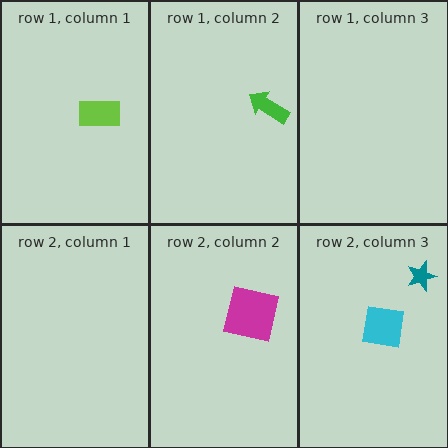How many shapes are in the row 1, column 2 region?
1.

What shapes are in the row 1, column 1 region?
The lime rectangle.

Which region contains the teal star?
The row 2, column 3 region.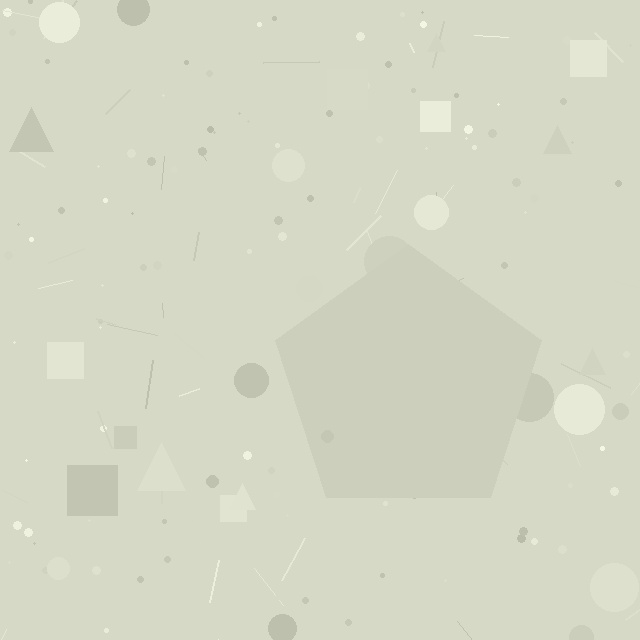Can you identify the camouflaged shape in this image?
The camouflaged shape is a pentagon.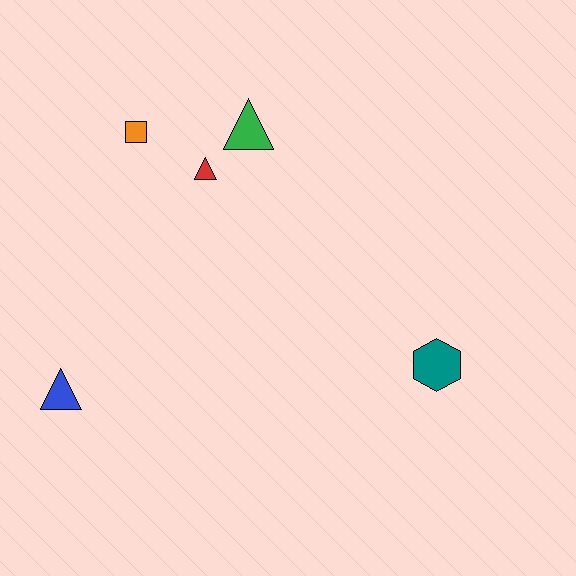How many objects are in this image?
There are 5 objects.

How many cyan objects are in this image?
There are no cyan objects.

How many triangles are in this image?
There are 3 triangles.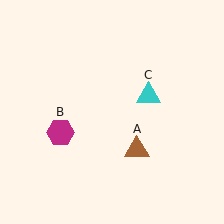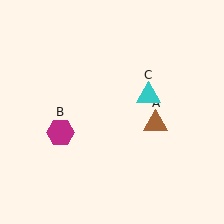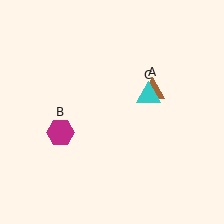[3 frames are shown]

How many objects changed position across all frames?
1 object changed position: brown triangle (object A).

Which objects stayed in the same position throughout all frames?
Magenta hexagon (object B) and cyan triangle (object C) remained stationary.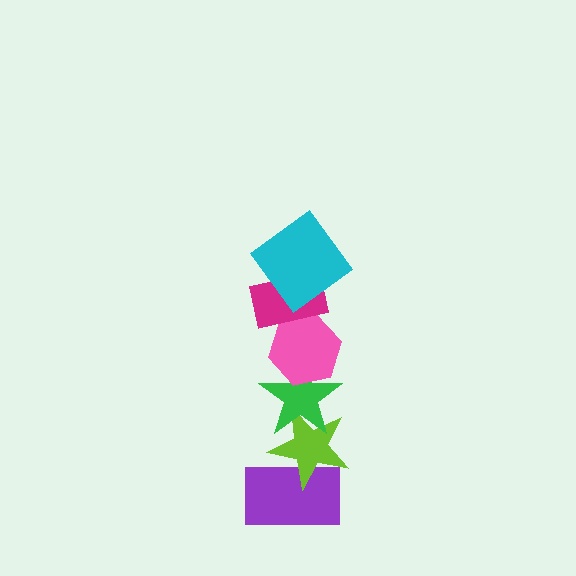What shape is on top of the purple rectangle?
The lime star is on top of the purple rectangle.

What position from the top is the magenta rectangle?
The magenta rectangle is 2nd from the top.